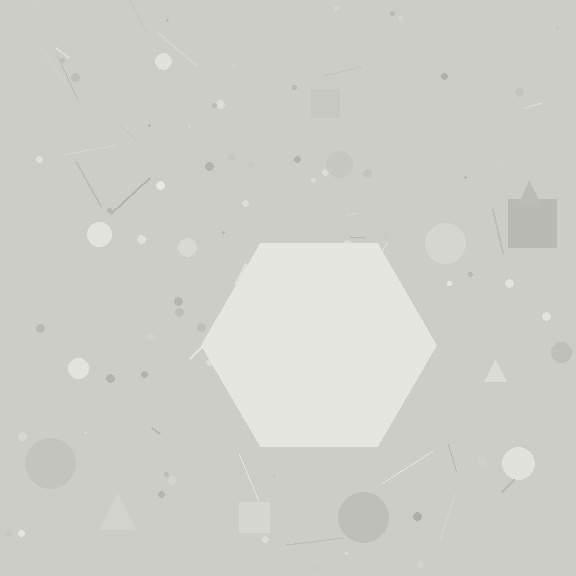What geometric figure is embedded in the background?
A hexagon is embedded in the background.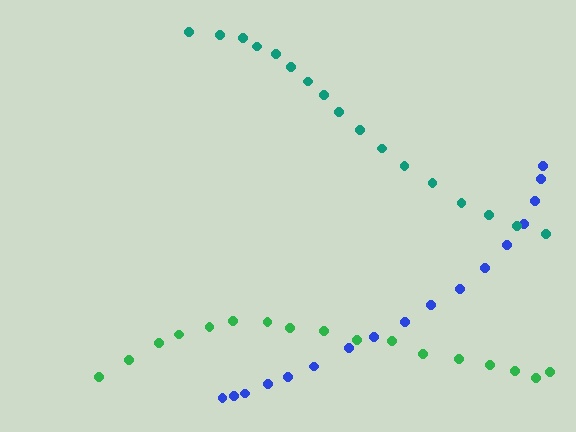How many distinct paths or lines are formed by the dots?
There are 3 distinct paths.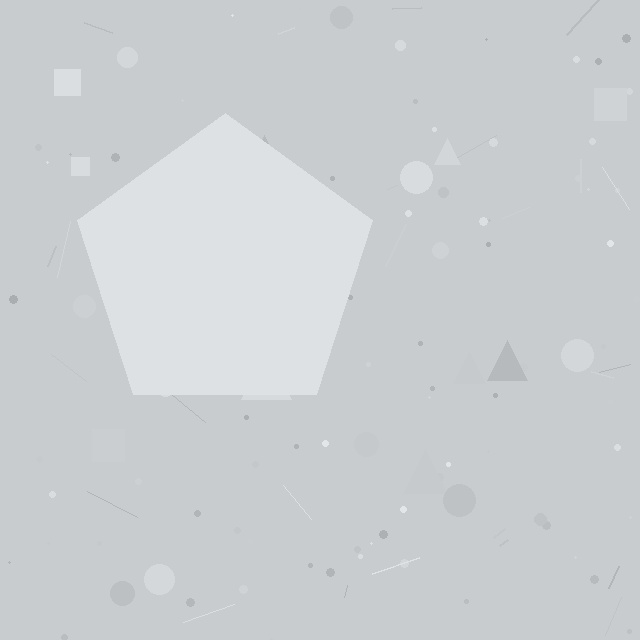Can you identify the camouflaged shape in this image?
The camouflaged shape is a pentagon.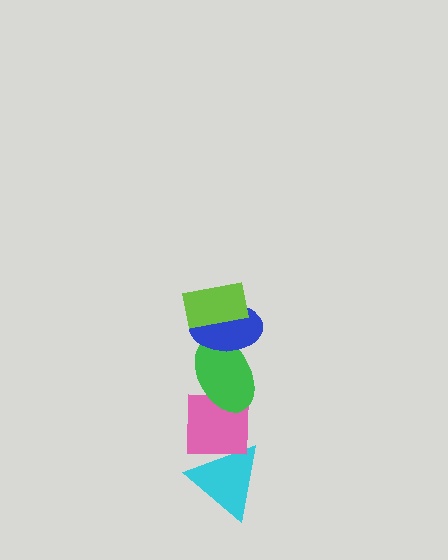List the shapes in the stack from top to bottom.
From top to bottom: the lime rectangle, the blue ellipse, the green ellipse, the pink square, the cyan triangle.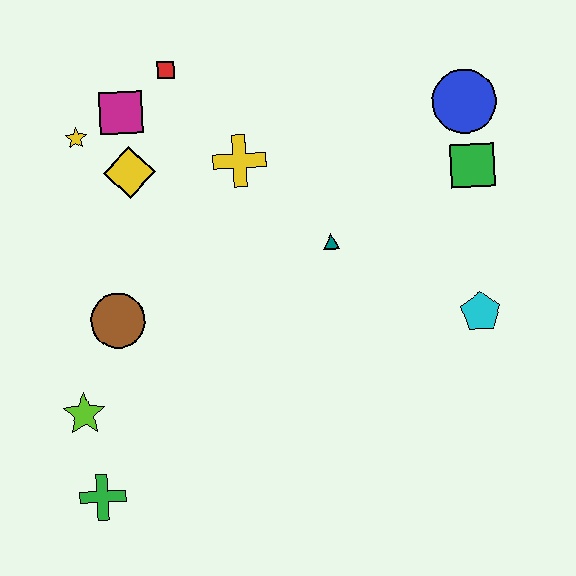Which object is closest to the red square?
The magenta square is closest to the red square.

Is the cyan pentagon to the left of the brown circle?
No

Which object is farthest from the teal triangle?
The green cross is farthest from the teal triangle.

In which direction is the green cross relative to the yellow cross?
The green cross is below the yellow cross.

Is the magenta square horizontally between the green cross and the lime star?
No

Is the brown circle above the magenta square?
No